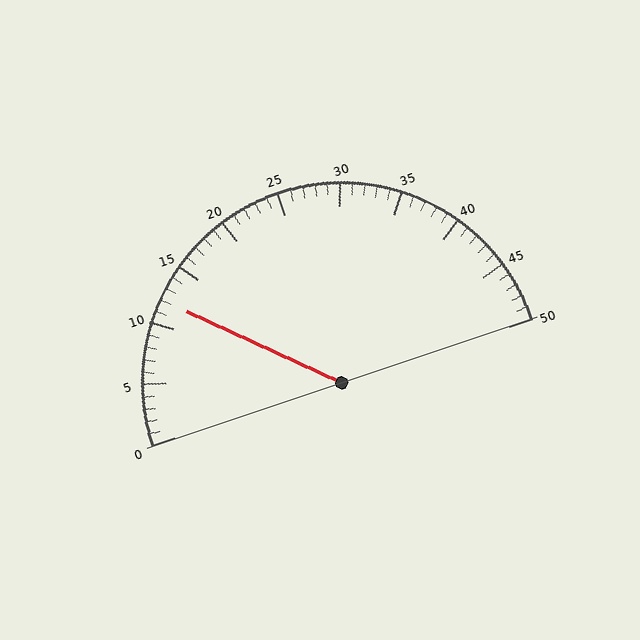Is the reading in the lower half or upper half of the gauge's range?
The reading is in the lower half of the range (0 to 50).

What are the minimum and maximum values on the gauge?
The gauge ranges from 0 to 50.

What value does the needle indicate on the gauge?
The needle indicates approximately 12.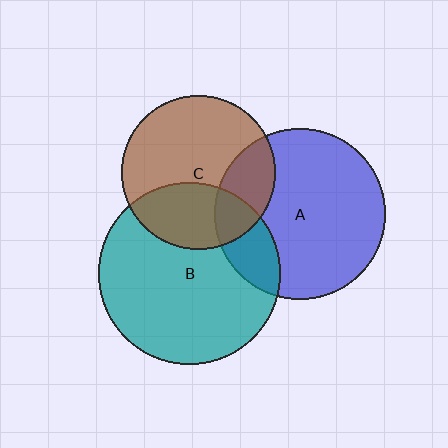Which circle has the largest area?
Circle B (teal).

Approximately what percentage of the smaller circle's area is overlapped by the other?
Approximately 20%.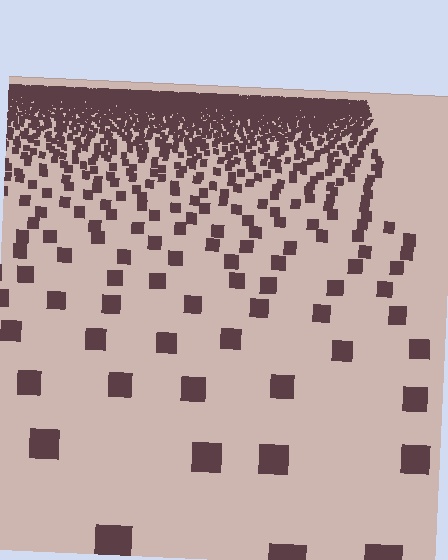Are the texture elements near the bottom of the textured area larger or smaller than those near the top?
Larger. Near the bottom, elements are closer to the viewer and appear at a bigger on-screen size.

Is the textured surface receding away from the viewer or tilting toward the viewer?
The surface is receding away from the viewer. Texture elements get smaller and denser toward the top.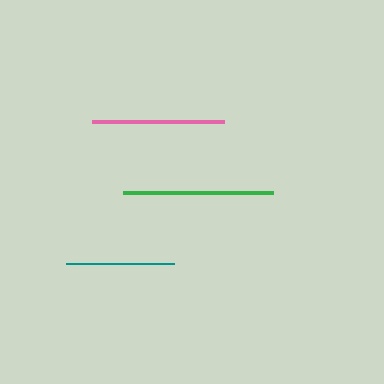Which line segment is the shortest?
The teal line is the shortest at approximately 108 pixels.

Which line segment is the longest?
The green line is the longest at approximately 150 pixels.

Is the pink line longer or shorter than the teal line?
The pink line is longer than the teal line.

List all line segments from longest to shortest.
From longest to shortest: green, pink, teal.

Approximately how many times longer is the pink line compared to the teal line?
The pink line is approximately 1.2 times the length of the teal line.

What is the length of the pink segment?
The pink segment is approximately 132 pixels long.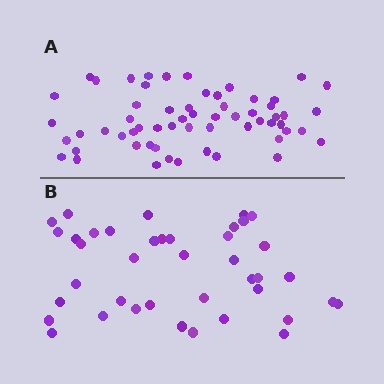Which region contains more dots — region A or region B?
Region A (the top region) has more dots.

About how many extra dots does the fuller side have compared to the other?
Region A has approximately 20 more dots than region B.